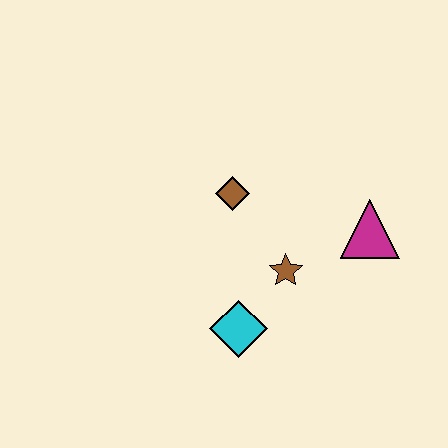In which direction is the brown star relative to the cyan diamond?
The brown star is above the cyan diamond.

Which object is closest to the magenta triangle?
The brown star is closest to the magenta triangle.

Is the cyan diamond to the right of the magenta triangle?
No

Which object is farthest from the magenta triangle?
The cyan diamond is farthest from the magenta triangle.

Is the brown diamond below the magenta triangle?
No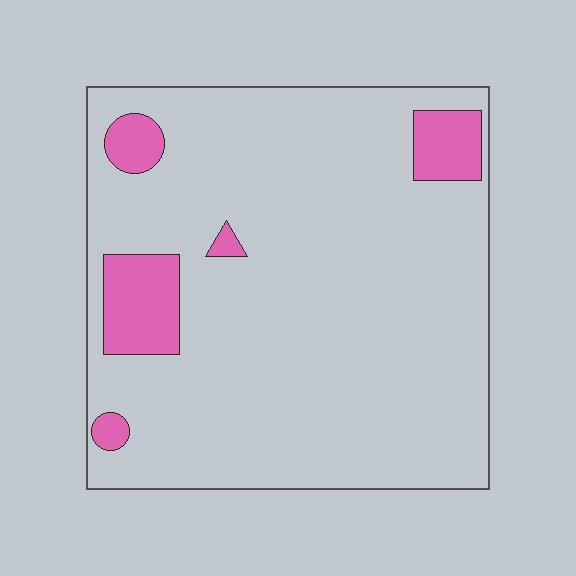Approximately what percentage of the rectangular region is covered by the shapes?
Approximately 10%.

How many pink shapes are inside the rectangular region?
5.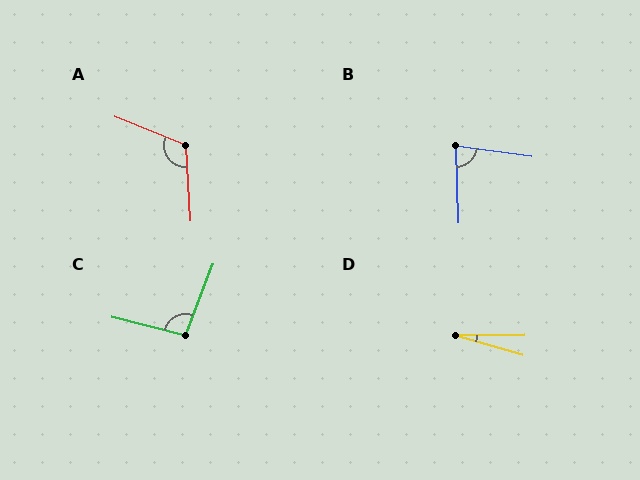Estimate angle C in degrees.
Approximately 97 degrees.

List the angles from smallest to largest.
D (17°), B (80°), C (97°), A (116°).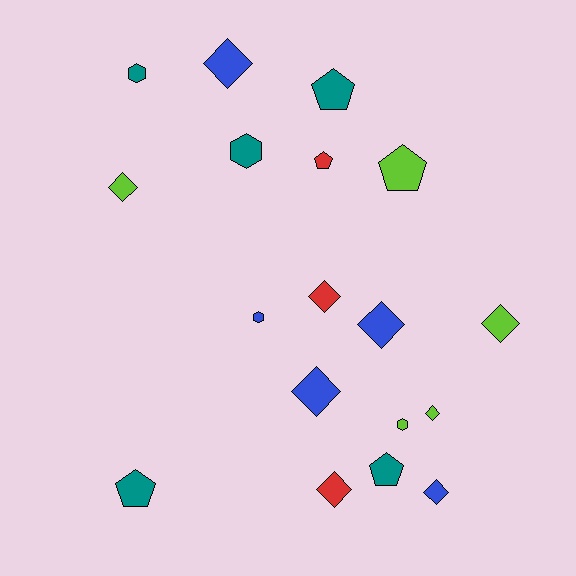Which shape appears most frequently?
Diamond, with 9 objects.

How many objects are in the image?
There are 18 objects.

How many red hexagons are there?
There are no red hexagons.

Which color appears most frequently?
Blue, with 5 objects.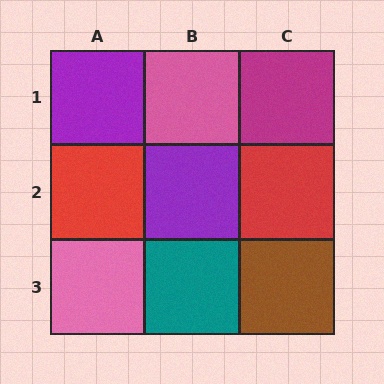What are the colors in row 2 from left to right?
Red, purple, red.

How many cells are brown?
1 cell is brown.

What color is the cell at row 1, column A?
Purple.